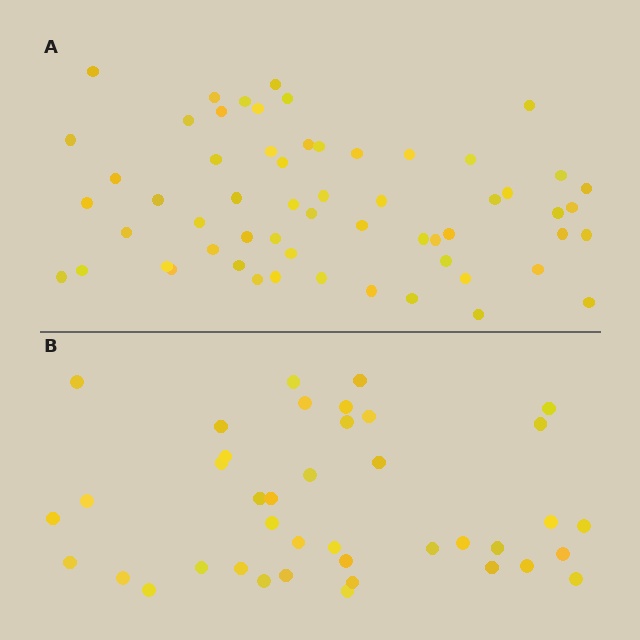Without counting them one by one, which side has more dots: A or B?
Region A (the top region) has more dots.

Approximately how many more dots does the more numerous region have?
Region A has approximately 20 more dots than region B.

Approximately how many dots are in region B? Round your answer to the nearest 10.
About 40 dots.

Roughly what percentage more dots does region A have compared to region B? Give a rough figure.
About 50% more.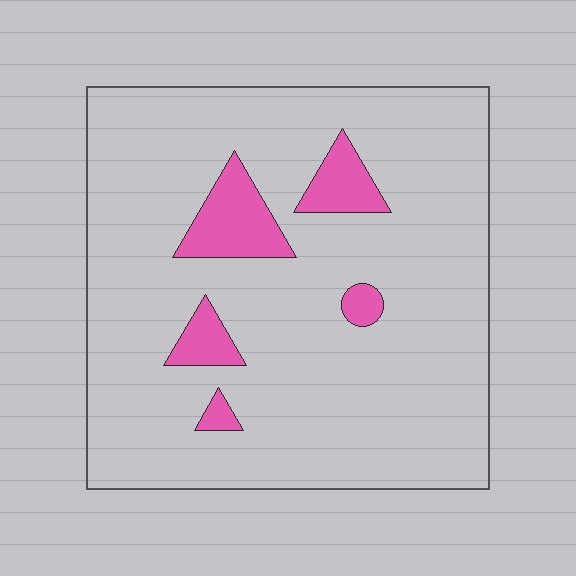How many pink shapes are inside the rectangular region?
5.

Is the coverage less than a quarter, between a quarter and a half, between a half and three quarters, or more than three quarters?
Less than a quarter.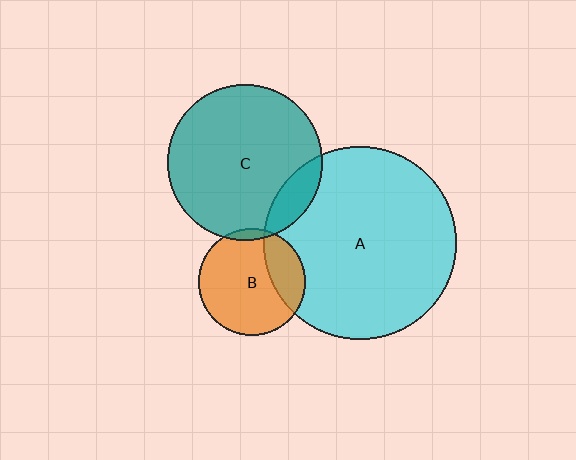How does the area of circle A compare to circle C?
Approximately 1.5 times.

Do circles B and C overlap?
Yes.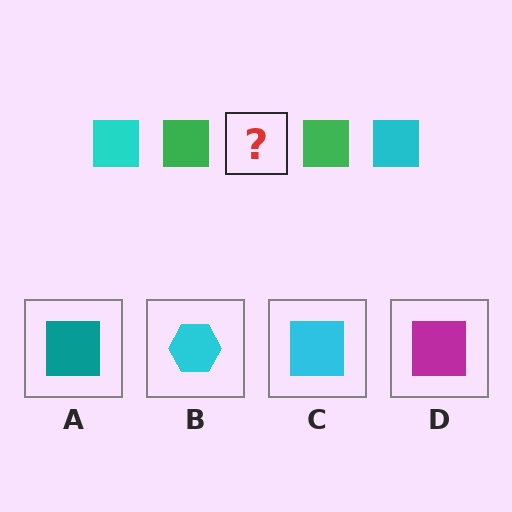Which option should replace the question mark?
Option C.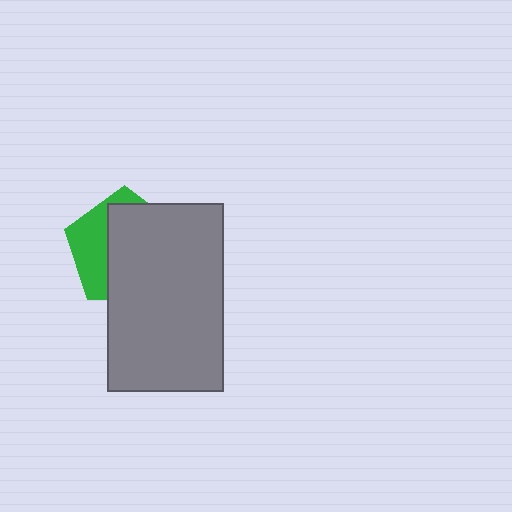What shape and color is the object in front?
The object in front is a gray rectangle.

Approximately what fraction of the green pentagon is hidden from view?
Roughly 64% of the green pentagon is hidden behind the gray rectangle.